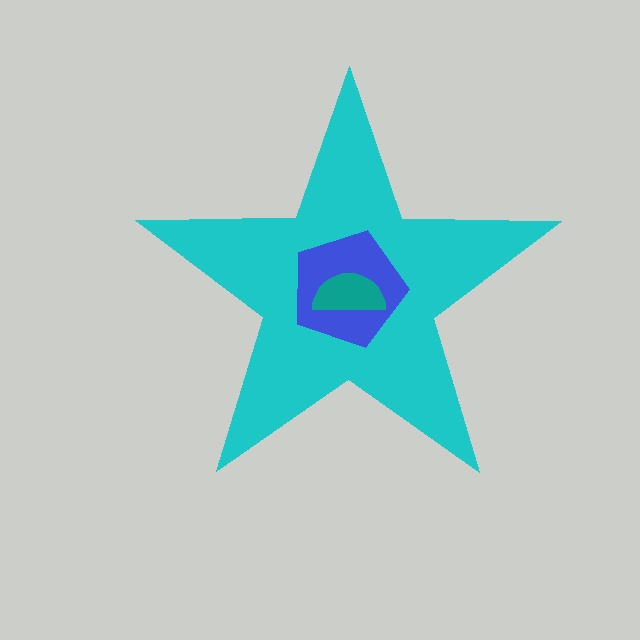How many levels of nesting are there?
3.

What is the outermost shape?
The cyan star.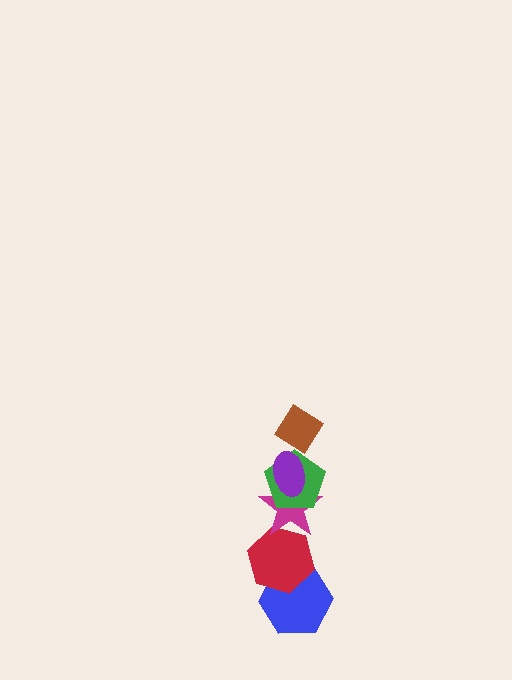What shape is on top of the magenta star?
The green pentagon is on top of the magenta star.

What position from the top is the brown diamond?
The brown diamond is 1st from the top.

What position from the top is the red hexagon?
The red hexagon is 5th from the top.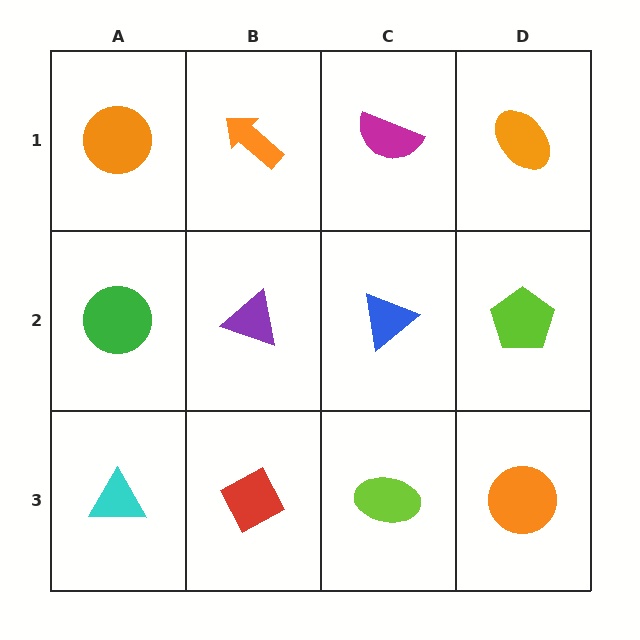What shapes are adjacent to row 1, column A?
A green circle (row 2, column A), an orange arrow (row 1, column B).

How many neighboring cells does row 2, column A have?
3.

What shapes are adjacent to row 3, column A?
A green circle (row 2, column A), a red diamond (row 3, column B).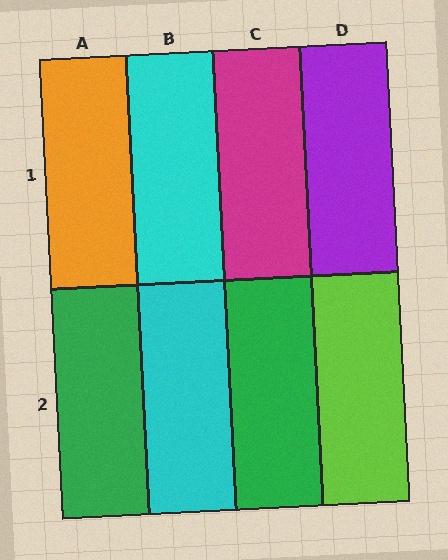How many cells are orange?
1 cell is orange.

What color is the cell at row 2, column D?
Lime.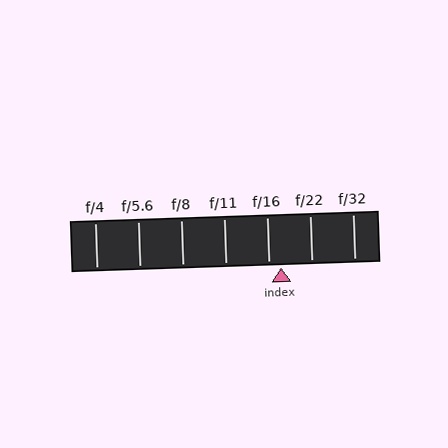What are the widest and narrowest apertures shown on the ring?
The widest aperture shown is f/4 and the narrowest is f/32.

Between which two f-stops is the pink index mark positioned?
The index mark is between f/16 and f/22.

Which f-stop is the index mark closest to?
The index mark is closest to f/16.